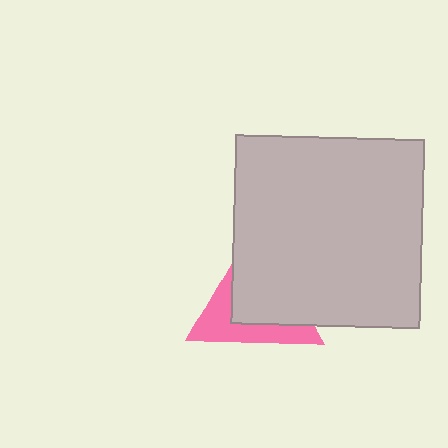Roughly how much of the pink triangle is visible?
A small part of it is visible (roughly 40%).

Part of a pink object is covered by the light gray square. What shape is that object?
It is a triangle.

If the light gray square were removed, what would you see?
You would see the complete pink triangle.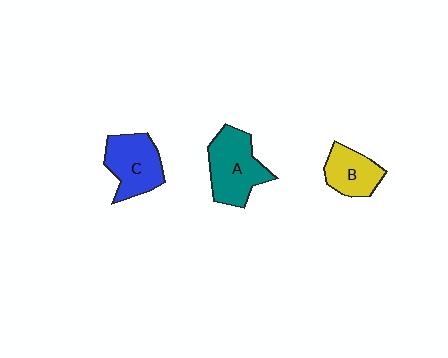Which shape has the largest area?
Shape A (teal).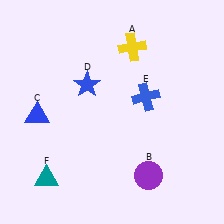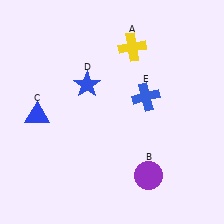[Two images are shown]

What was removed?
The teal triangle (F) was removed in Image 2.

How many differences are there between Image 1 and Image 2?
There is 1 difference between the two images.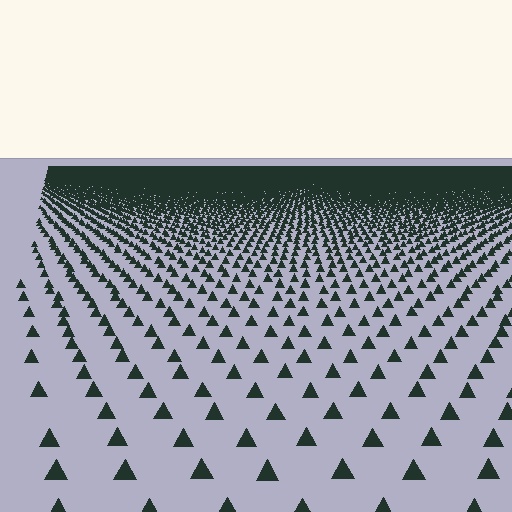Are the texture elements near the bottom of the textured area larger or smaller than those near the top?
Larger. Near the bottom, elements are closer to the viewer and appear at a bigger on-screen size.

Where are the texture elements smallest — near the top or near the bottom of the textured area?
Near the top.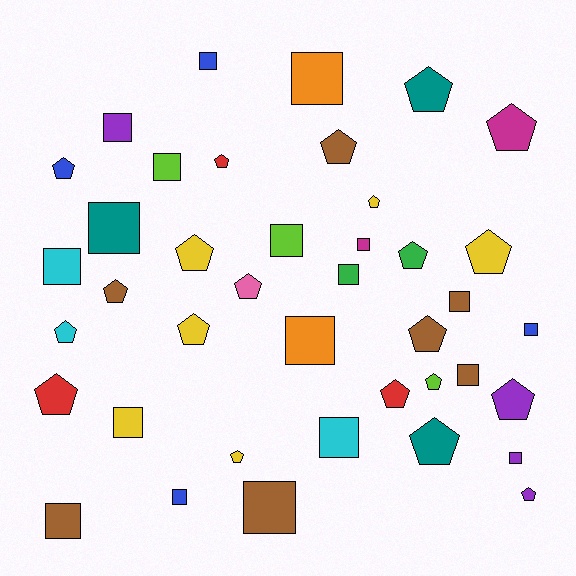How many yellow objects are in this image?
There are 6 yellow objects.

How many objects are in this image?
There are 40 objects.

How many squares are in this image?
There are 19 squares.